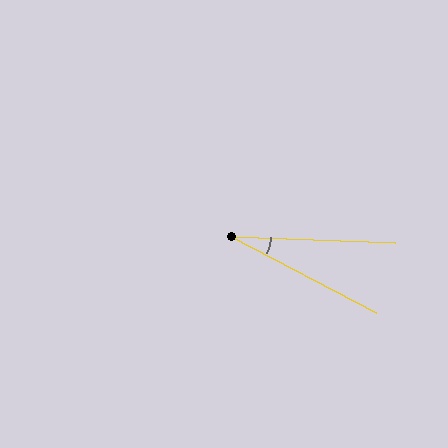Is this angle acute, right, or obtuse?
It is acute.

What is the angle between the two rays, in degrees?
Approximately 26 degrees.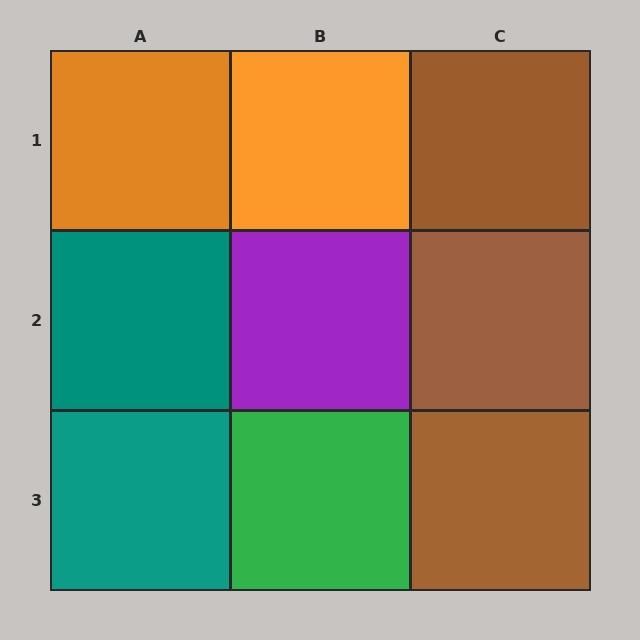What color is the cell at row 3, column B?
Green.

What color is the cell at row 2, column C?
Brown.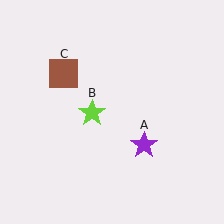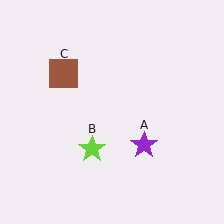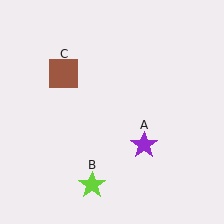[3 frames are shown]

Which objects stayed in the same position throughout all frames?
Purple star (object A) and brown square (object C) remained stationary.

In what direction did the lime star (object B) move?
The lime star (object B) moved down.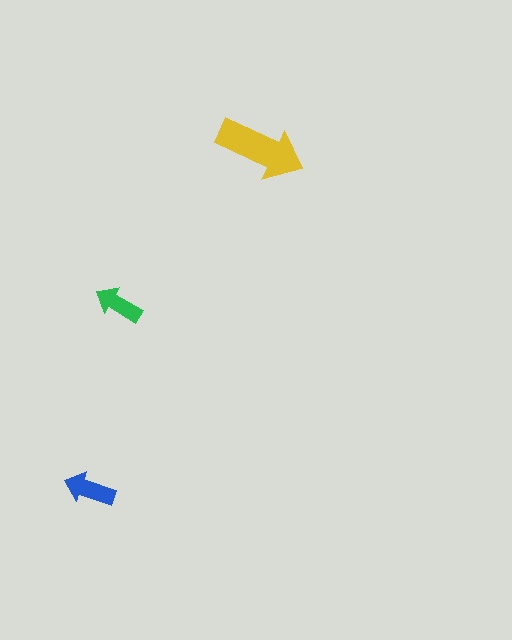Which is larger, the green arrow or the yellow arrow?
The yellow one.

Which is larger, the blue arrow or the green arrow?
The blue one.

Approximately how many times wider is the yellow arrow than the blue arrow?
About 1.5 times wider.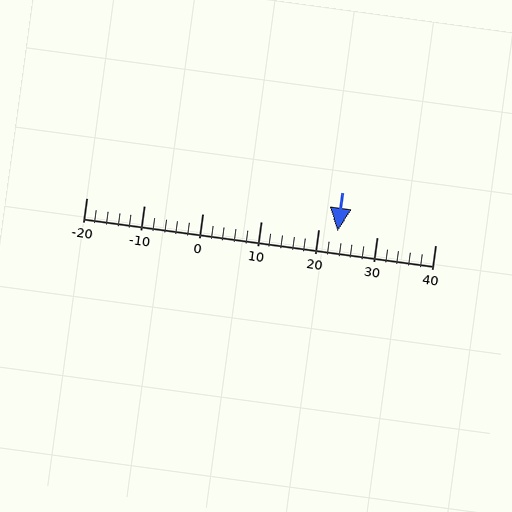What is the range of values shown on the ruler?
The ruler shows values from -20 to 40.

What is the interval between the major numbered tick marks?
The major tick marks are spaced 10 units apart.